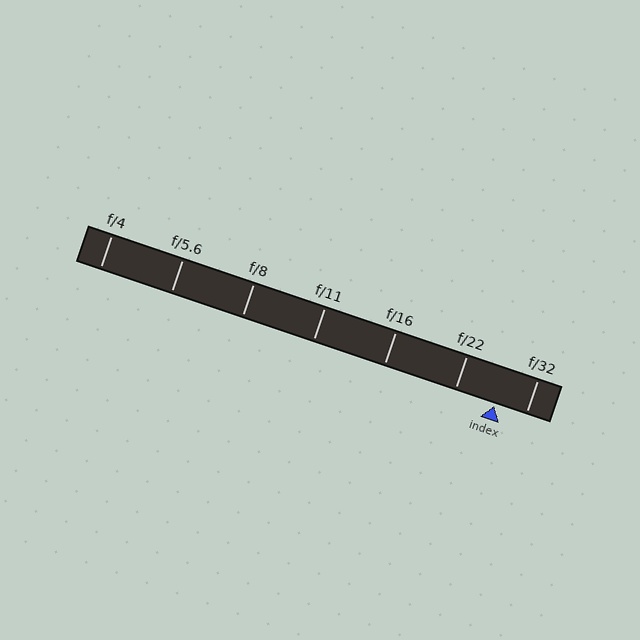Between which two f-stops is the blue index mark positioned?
The index mark is between f/22 and f/32.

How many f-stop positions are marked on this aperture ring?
There are 7 f-stop positions marked.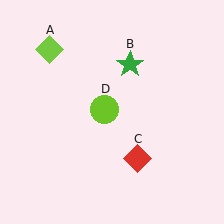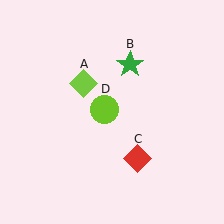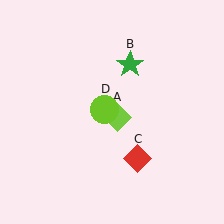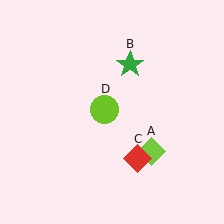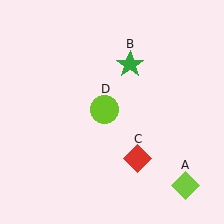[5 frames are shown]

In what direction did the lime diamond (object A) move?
The lime diamond (object A) moved down and to the right.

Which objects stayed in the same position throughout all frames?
Green star (object B) and red diamond (object C) and lime circle (object D) remained stationary.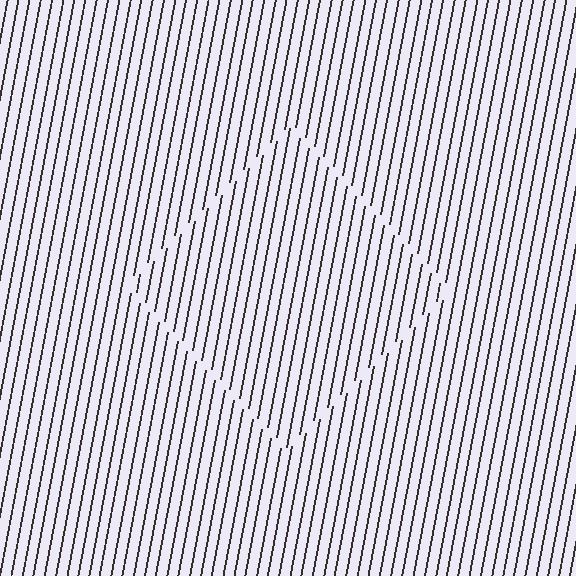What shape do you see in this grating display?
An illusory square. The interior of the shape contains the same grating, shifted by half a period — the contour is defined by the phase discontinuity where line-ends from the inner and outer gratings abut.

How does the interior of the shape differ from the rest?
The interior of the shape contains the same grating, shifted by half a period — the contour is defined by the phase discontinuity where line-ends from the inner and outer gratings abut.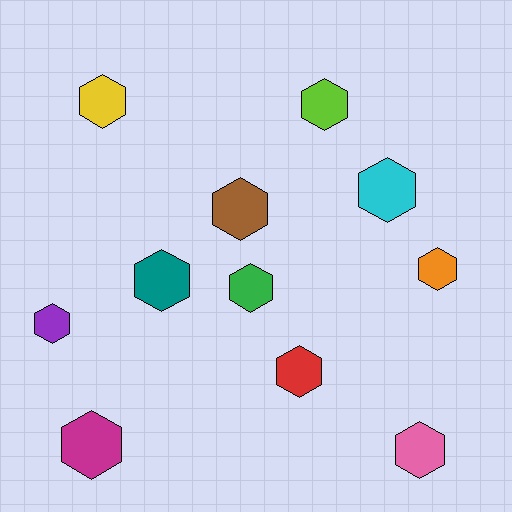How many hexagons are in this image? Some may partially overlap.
There are 11 hexagons.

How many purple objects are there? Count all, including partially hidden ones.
There is 1 purple object.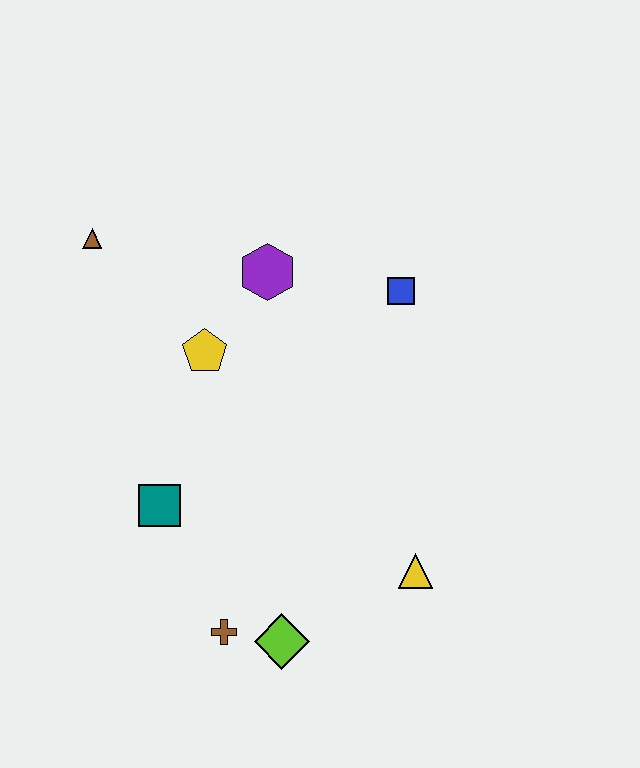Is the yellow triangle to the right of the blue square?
Yes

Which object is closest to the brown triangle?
The yellow pentagon is closest to the brown triangle.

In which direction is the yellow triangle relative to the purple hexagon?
The yellow triangle is below the purple hexagon.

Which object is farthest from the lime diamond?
The brown triangle is farthest from the lime diamond.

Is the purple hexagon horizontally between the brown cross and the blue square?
Yes